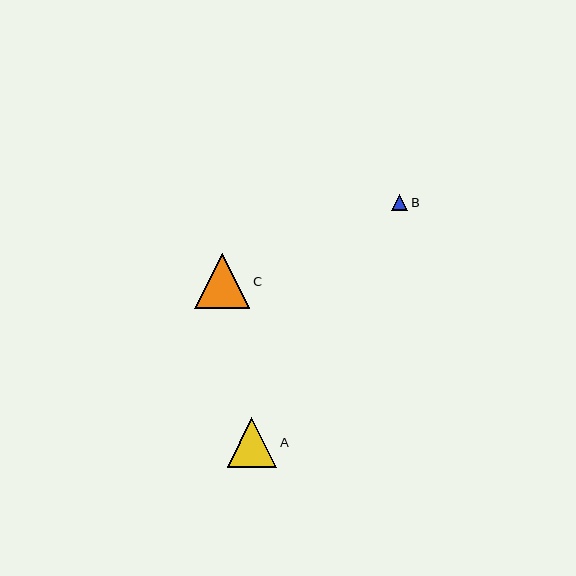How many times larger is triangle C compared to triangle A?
Triangle C is approximately 1.1 times the size of triangle A.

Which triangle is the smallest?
Triangle B is the smallest with a size of approximately 17 pixels.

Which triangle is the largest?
Triangle C is the largest with a size of approximately 55 pixels.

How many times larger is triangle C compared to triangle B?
Triangle C is approximately 3.3 times the size of triangle B.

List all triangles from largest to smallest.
From largest to smallest: C, A, B.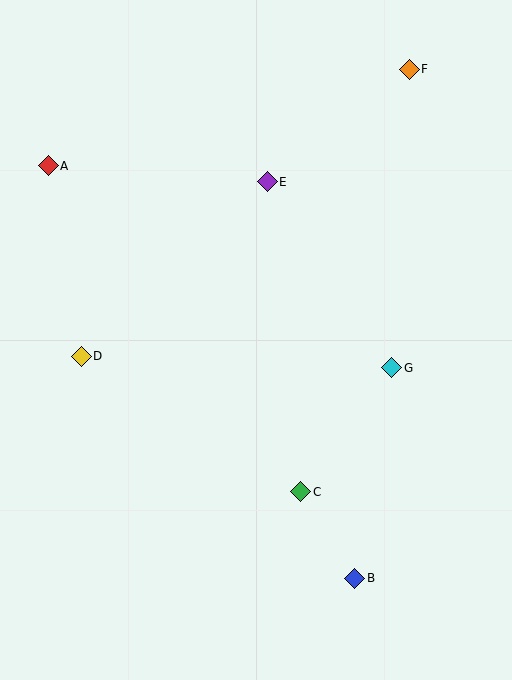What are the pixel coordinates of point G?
Point G is at (392, 368).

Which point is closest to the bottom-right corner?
Point B is closest to the bottom-right corner.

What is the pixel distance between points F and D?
The distance between F and D is 436 pixels.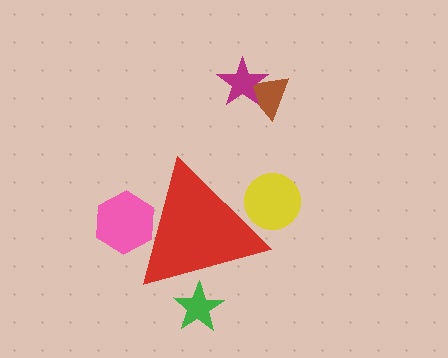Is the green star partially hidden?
Yes, the green star is partially hidden behind the red triangle.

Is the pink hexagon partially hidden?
Yes, the pink hexagon is partially hidden behind the red triangle.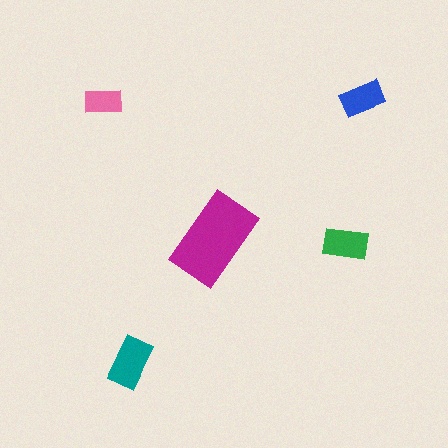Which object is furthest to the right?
The blue rectangle is rightmost.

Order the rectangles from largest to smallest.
the magenta one, the teal one, the green one, the blue one, the pink one.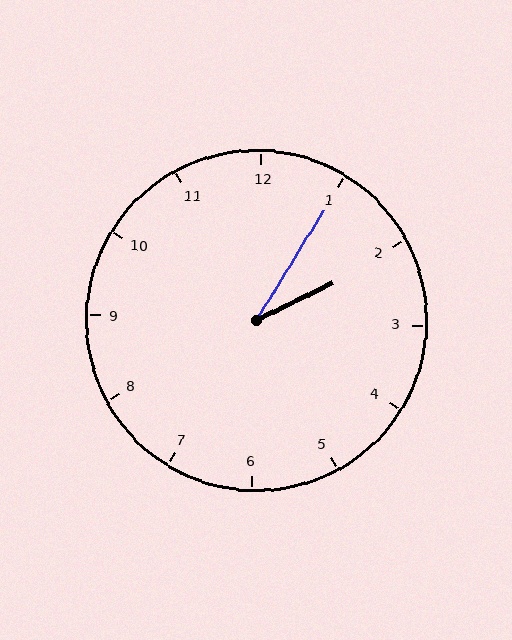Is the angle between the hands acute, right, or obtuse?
It is acute.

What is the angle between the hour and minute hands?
Approximately 32 degrees.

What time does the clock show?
2:05.